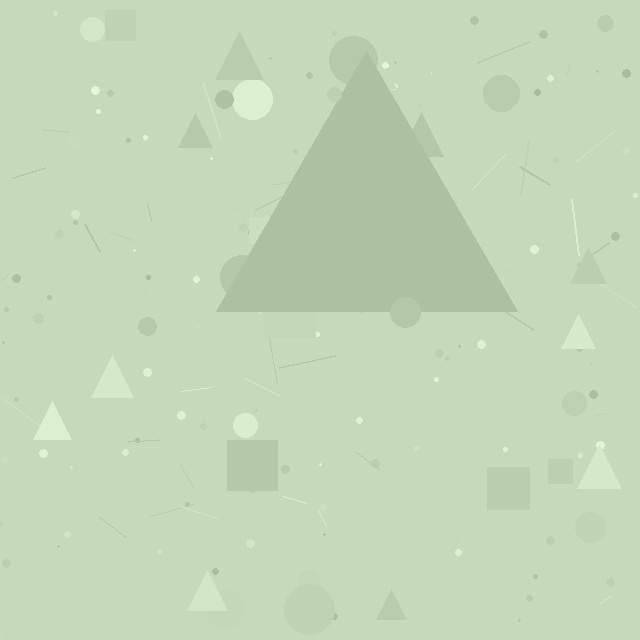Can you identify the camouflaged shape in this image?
The camouflaged shape is a triangle.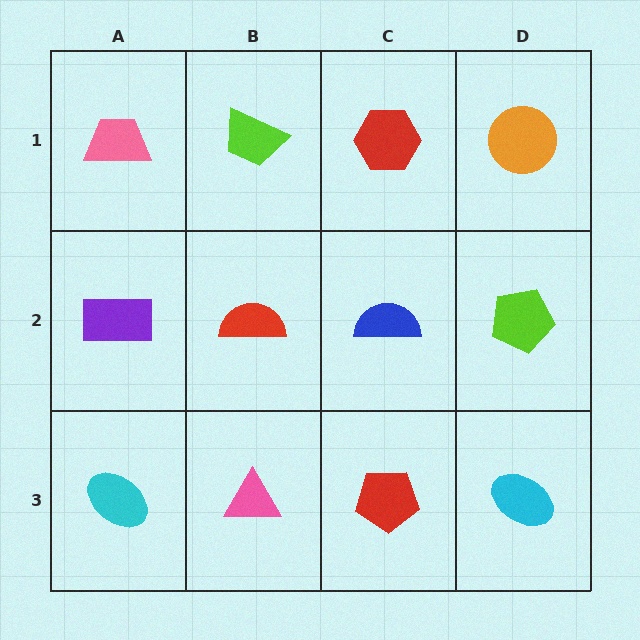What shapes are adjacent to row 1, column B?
A red semicircle (row 2, column B), a pink trapezoid (row 1, column A), a red hexagon (row 1, column C).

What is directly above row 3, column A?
A purple rectangle.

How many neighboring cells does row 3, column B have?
3.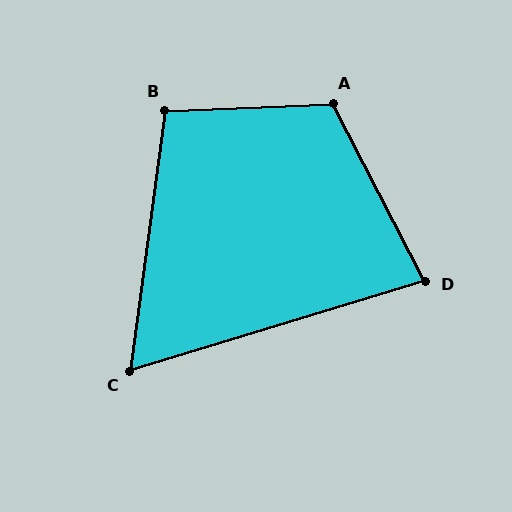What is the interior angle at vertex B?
Approximately 100 degrees (obtuse).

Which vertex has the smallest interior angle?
C, at approximately 65 degrees.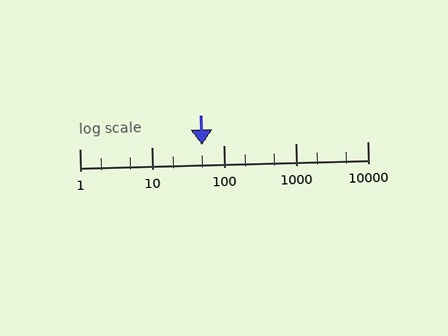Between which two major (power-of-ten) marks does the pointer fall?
The pointer is between 10 and 100.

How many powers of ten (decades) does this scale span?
The scale spans 4 decades, from 1 to 10000.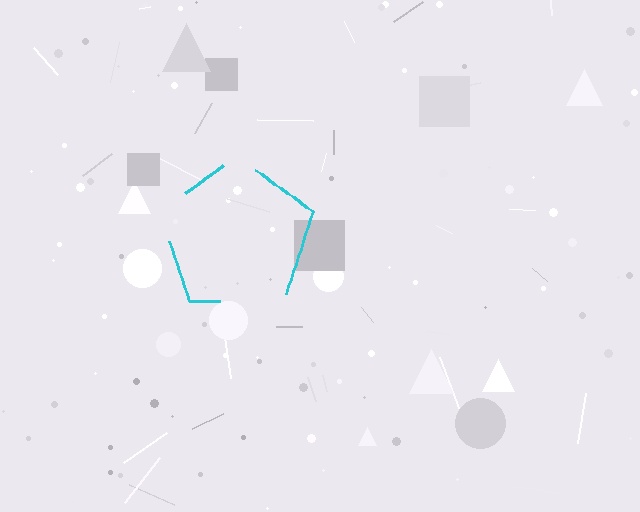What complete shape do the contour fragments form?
The contour fragments form a pentagon.